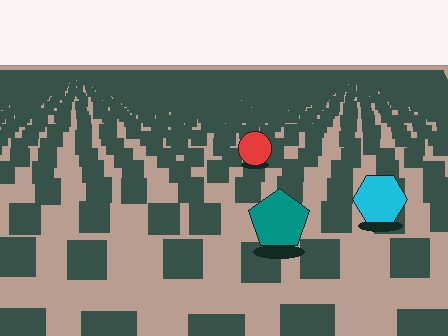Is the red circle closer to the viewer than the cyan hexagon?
No. The cyan hexagon is closer — you can tell from the texture gradient: the ground texture is coarser near it.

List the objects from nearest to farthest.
From nearest to farthest: the teal pentagon, the cyan hexagon, the red circle.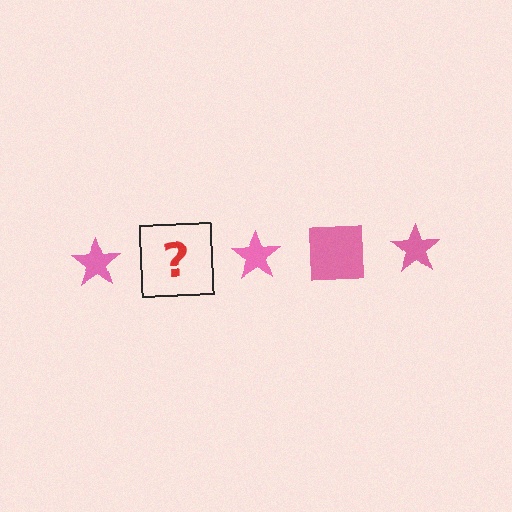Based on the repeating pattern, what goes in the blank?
The blank should be a pink square.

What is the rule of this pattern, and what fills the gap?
The rule is that the pattern cycles through star, square shapes in pink. The gap should be filled with a pink square.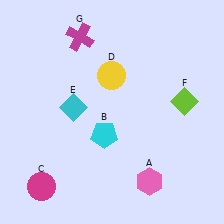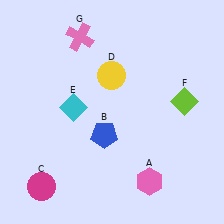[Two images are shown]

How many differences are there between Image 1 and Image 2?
There are 2 differences between the two images.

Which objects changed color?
B changed from cyan to blue. G changed from magenta to pink.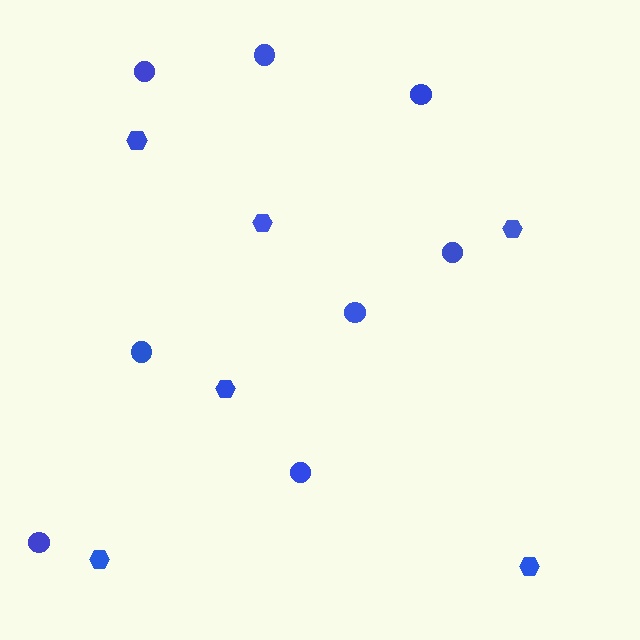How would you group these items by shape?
There are 2 groups: one group of hexagons (6) and one group of circles (8).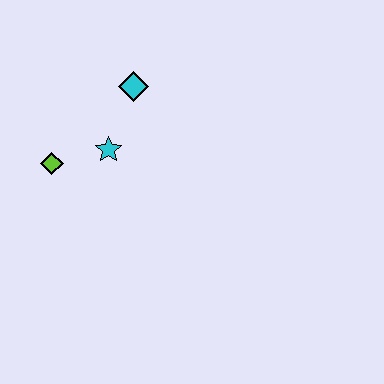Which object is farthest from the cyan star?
The cyan diamond is farthest from the cyan star.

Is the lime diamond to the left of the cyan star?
Yes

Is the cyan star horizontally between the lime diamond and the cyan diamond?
Yes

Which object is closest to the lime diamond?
The cyan star is closest to the lime diamond.